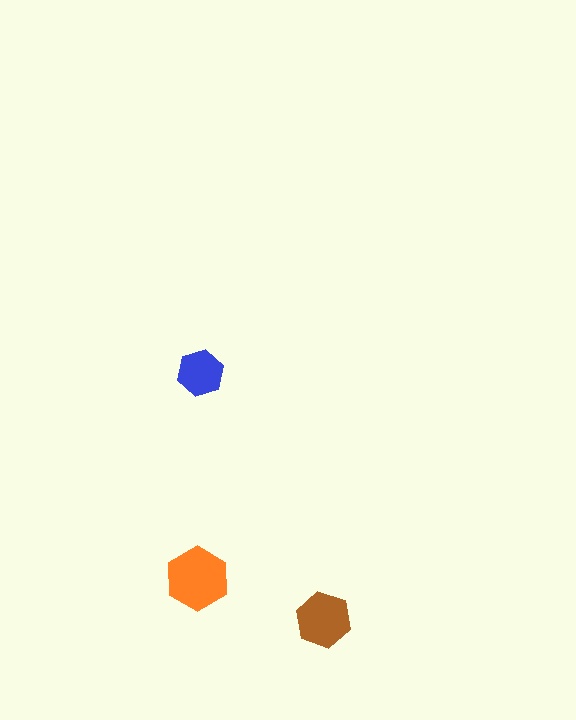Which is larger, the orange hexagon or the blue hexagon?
The orange one.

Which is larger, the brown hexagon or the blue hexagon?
The brown one.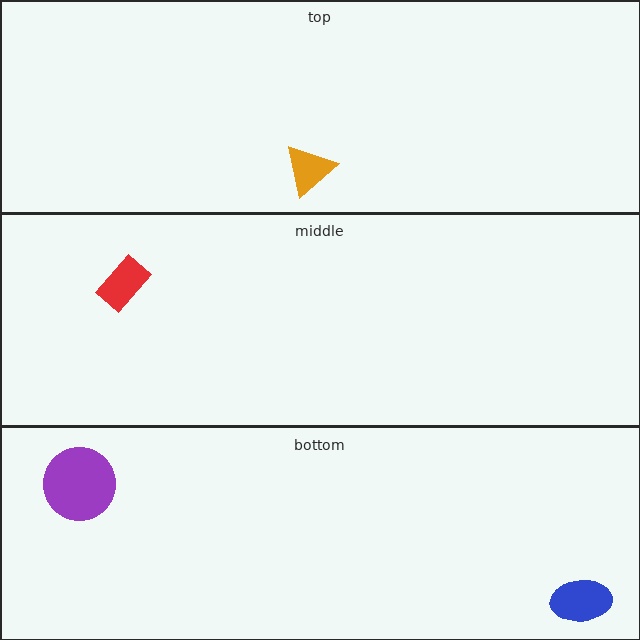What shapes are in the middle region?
The red rectangle.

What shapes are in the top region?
The orange triangle.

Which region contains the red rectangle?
The middle region.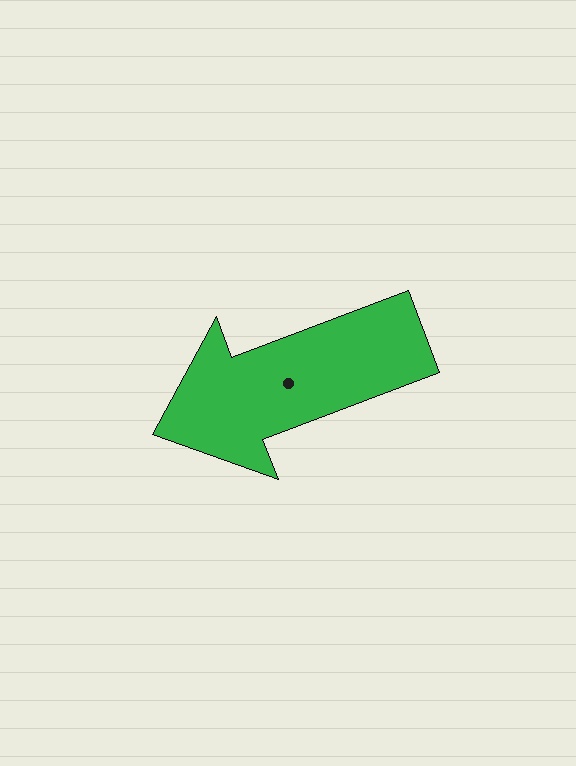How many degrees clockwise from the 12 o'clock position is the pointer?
Approximately 249 degrees.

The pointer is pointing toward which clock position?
Roughly 8 o'clock.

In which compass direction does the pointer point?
West.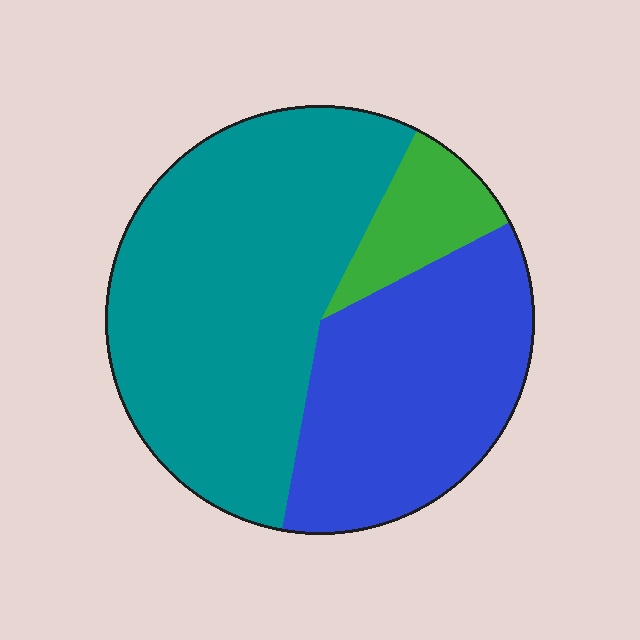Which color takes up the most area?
Teal, at roughly 55%.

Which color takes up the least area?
Green, at roughly 10%.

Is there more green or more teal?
Teal.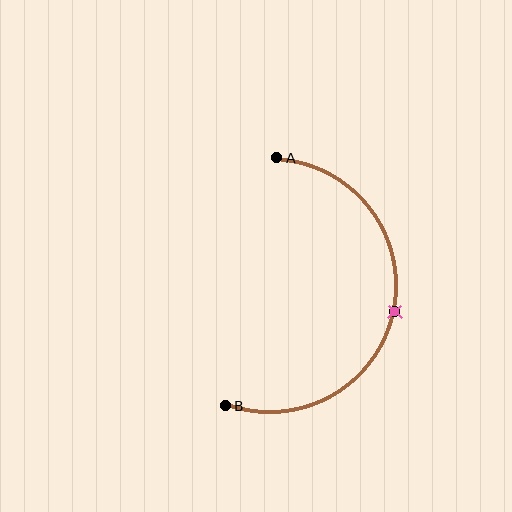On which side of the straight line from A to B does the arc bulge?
The arc bulges to the right of the straight line connecting A and B.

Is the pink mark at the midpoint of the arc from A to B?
Yes. The pink mark lies on the arc at equal arc-length from both A and B — it is the arc midpoint.